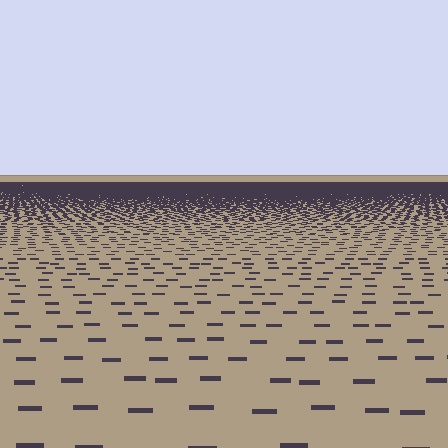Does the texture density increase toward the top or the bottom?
Density increases toward the top.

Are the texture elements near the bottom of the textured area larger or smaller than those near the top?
Larger. Near the bottom, elements are closer to the viewer and appear at a bigger on-screen size.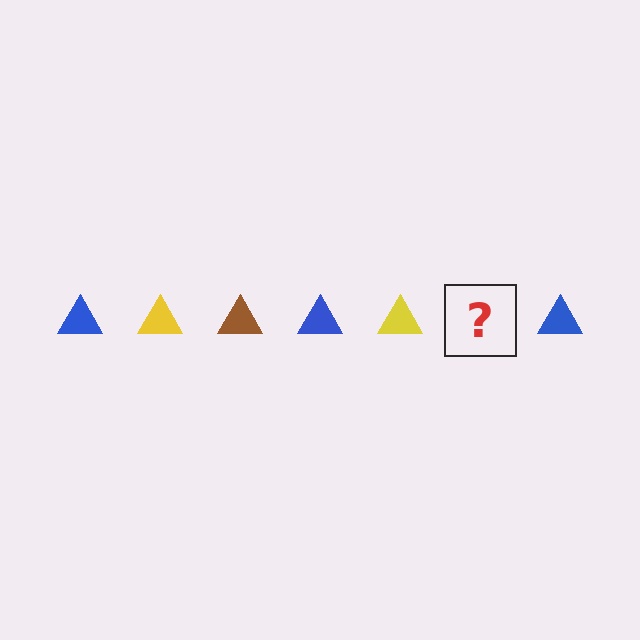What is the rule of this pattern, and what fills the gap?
The rule is that the pattern cycles through blue, yellow, brown triangles. The gap should be filled with a brown triangle.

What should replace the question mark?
The question mark should be replaced with a brown triangle.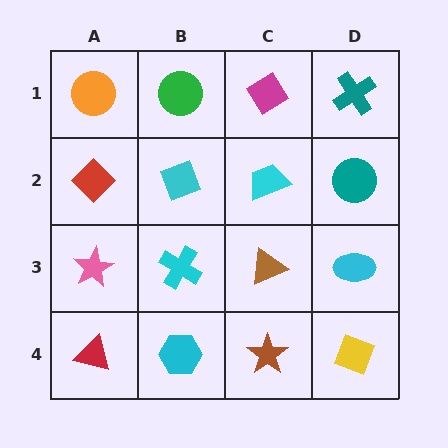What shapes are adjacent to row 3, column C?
A cyan trapezoid (row 2, column C), a brown star (row 4, column C), a cyan cross (row 3, column B), a cyan ellipse (row 3, column D).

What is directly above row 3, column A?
A red diamond.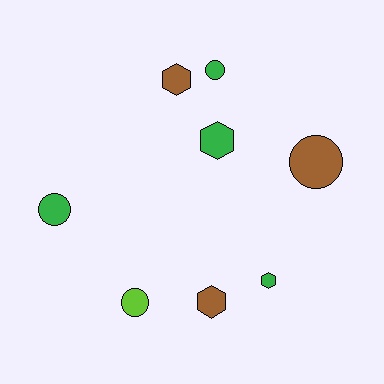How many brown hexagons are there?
There are 2 brown hexagons.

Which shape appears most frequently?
Hexagon, with 4 objects.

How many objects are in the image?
There are 8 objects.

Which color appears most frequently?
Green, with 4 objects.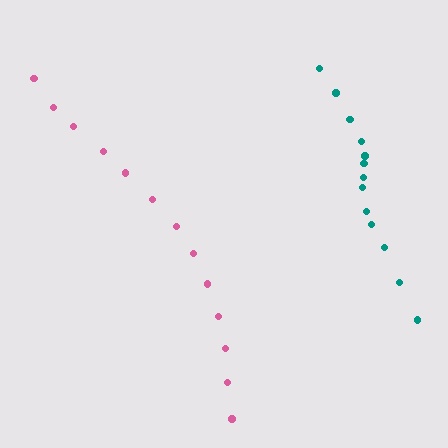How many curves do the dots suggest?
There are 2 distinct paths.